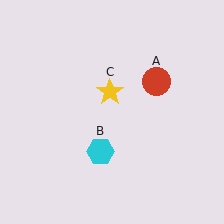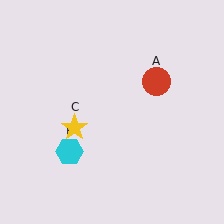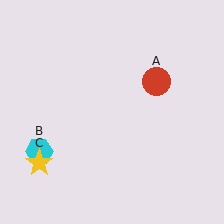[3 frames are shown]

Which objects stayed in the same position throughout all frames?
Red circle (object A) remained stationary.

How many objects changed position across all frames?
2 objects changed position: cyan hexagon (object B), yellow star (object C).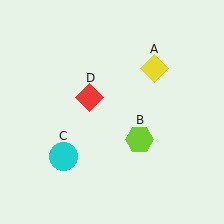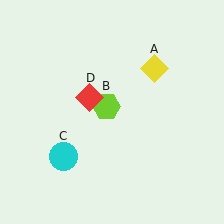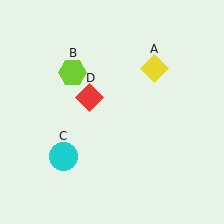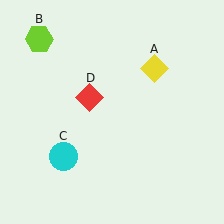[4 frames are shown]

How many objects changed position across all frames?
1 object changed position: lime hexagon (object B).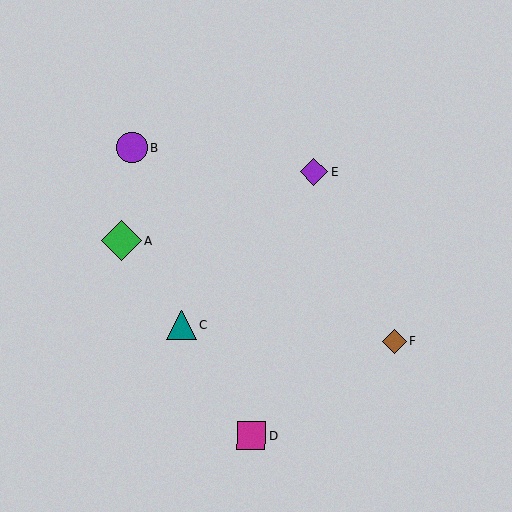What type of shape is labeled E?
Shape E is a purple diamond.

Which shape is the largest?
The green diamond (labeled A) is the largest.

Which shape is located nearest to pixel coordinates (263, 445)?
The magenta square (labeled D) at (251, 436) is nearest to that location.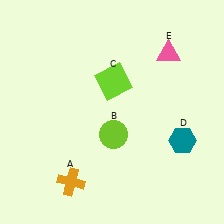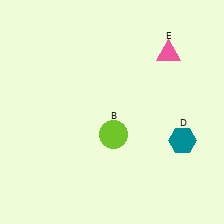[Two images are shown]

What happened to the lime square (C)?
The lime square (C) was removed in Image 2. It was in the top-right area of Image 1.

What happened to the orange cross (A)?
The orange cross (A) was removed in Image 2. It was in the bottom-left area of Image 1.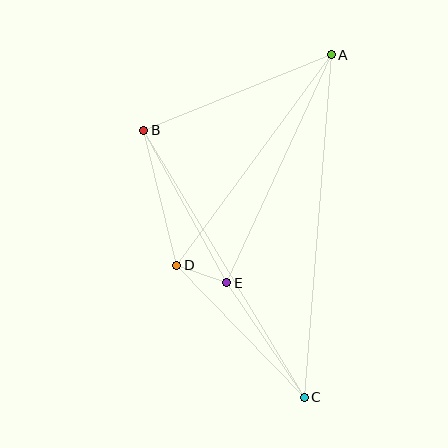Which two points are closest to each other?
Points D and E are closest to each other.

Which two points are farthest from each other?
Points A and C are farthest from each other.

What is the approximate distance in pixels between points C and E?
The distance between C and E is approximately 138 pixels.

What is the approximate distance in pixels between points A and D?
The distance between A and D is approximately 261 pixels.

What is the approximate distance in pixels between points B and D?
The distance between B and D is approximately 139 pixels.